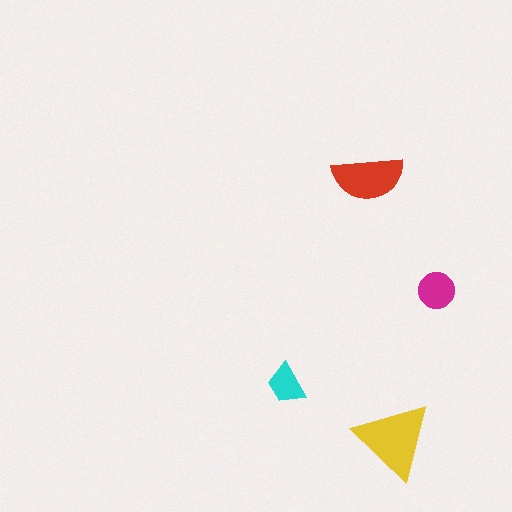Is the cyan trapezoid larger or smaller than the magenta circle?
Smaller.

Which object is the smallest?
The cyan trapezoid.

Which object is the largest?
The yellow triangle.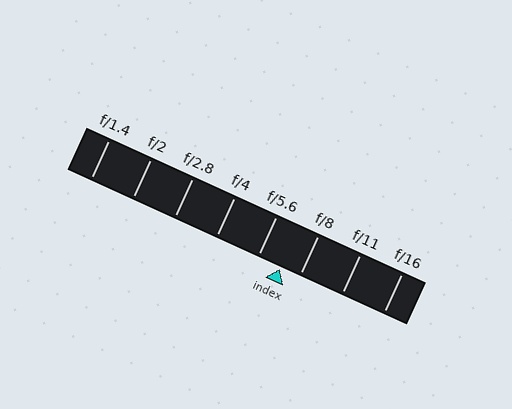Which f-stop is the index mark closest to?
The index mark is closest to f/8.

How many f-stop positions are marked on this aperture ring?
There are 8 f-stop positions marked.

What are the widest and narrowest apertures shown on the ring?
The widest aperture shown is f/1.4 and the narrowest is f/16.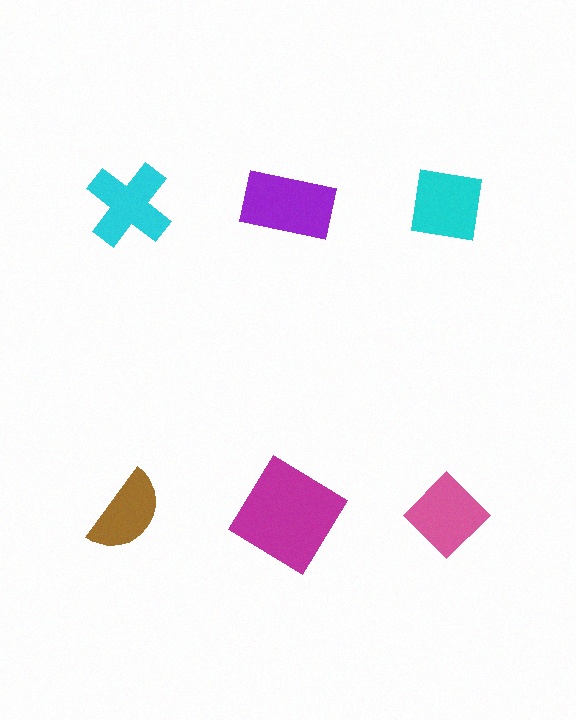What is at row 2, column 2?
A magenta diamond.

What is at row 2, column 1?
A brown semicircle.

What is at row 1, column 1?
A cyan cross.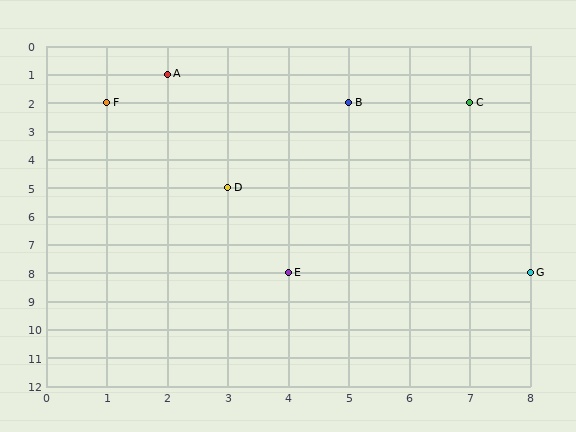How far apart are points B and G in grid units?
Points B and G are 3 columns and 6 rows apart (about 6.7 grid units diagonally).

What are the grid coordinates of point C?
Point C is at grid coordinates (7, 2).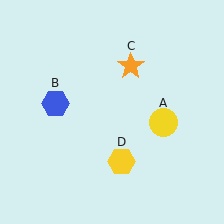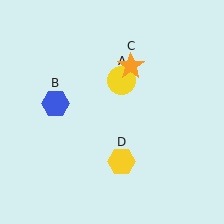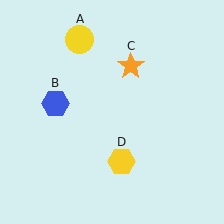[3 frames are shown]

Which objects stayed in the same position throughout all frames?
Blue hexagon (object B) and orange star (object C) and yellow hexagon (object D) remained stationary.